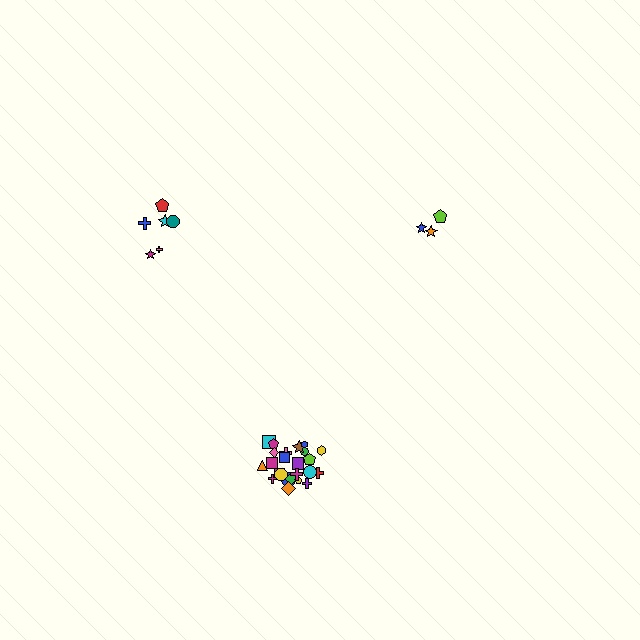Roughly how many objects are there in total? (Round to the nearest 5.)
Roughly 35 objects in total.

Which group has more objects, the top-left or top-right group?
The top-left group.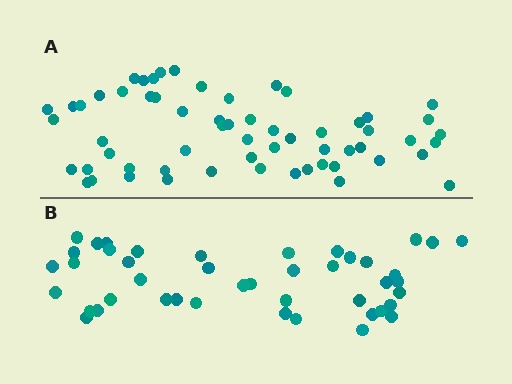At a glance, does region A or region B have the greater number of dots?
Region A (the top region) has more dots.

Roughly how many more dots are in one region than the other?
Region A has approximately 15 more dots than region B.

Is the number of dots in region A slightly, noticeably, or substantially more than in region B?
Region A has noticeably more, but not dramatically so. The ratio is roughly 1.4 to 1.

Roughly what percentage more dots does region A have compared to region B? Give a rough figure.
About 35% more.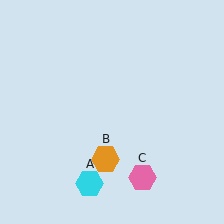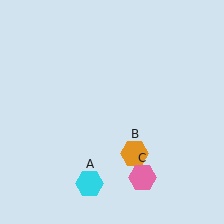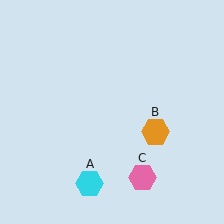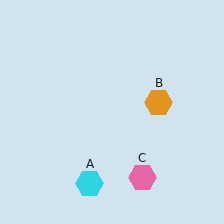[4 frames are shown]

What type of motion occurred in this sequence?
The orange hexagon (object B) rotated counterclockwise around the center of the scene.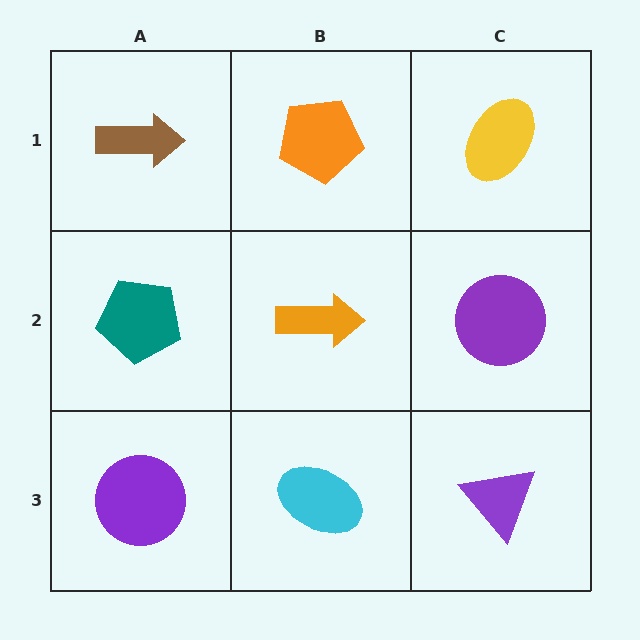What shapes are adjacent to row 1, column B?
An orange arrow (row 2, column B), a brown arrow (row 1, column A), a yellow ellipse (row 1, column C).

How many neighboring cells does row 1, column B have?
3.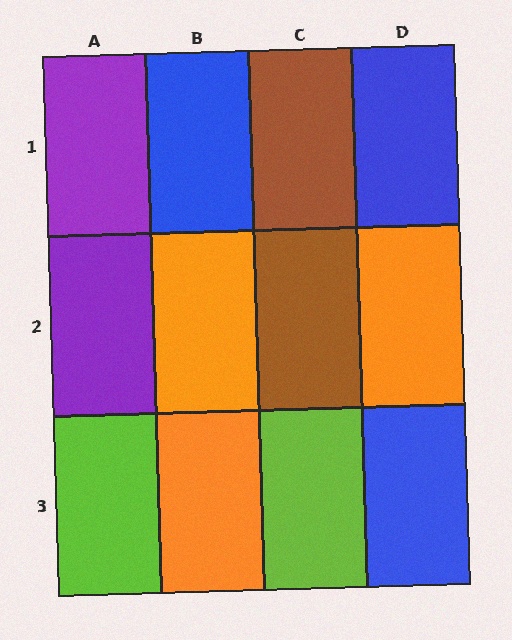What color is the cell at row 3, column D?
Blue.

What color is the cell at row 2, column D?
Orange.